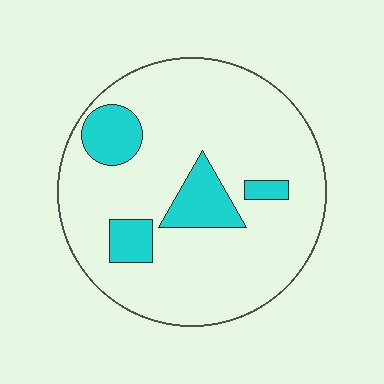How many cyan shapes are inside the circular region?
4.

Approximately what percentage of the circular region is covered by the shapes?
Approximately 15%.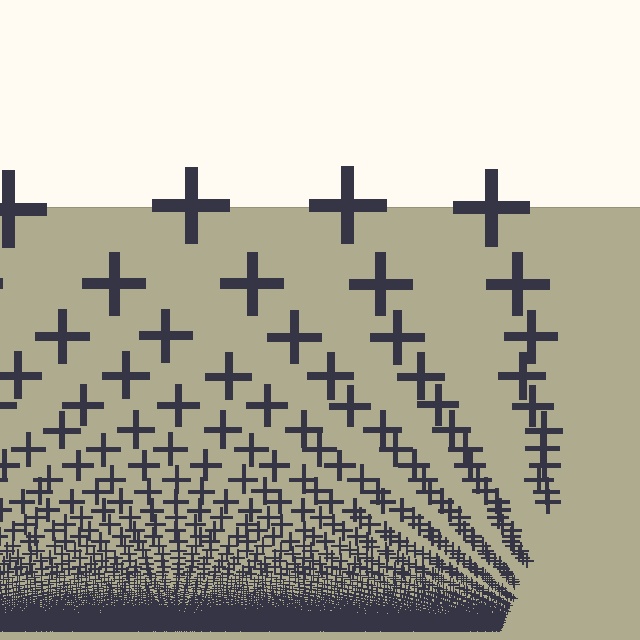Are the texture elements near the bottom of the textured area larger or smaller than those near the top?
Smaller. The gradient is inverted — elements near the bottom are smaller and denser.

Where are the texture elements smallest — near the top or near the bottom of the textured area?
Near the bottom.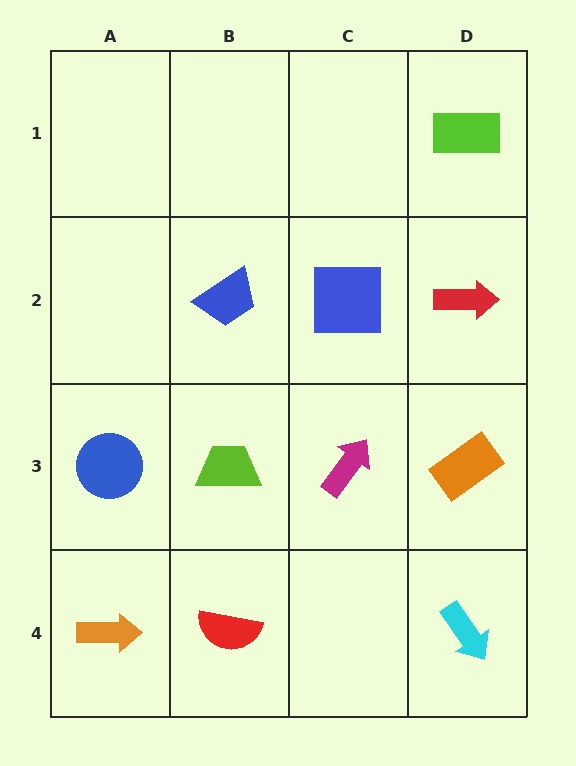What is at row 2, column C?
A blue square.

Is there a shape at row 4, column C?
No, that cell is empty.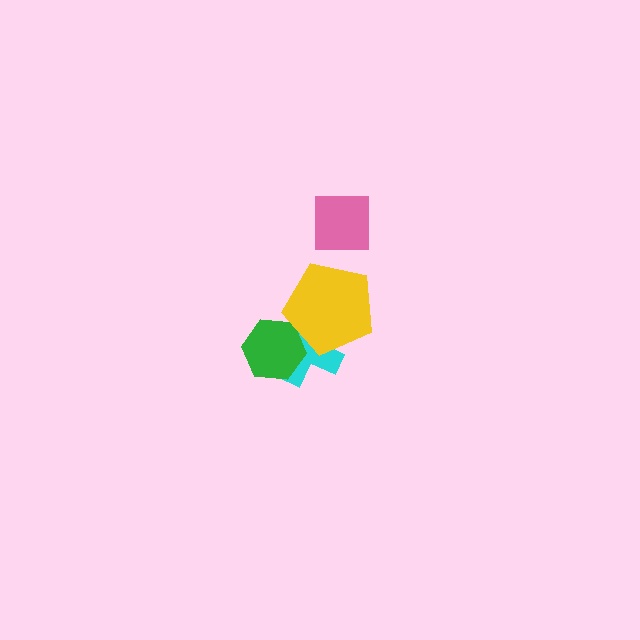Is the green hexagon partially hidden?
Yes, it is partially covered by another shape.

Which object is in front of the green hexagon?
The yellow pentagon is in front of the green hexagon.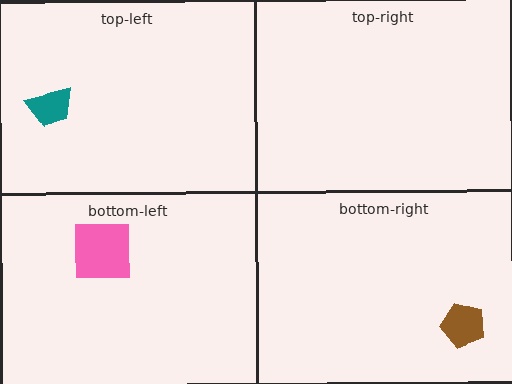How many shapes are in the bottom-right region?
1.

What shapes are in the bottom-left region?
The pink square.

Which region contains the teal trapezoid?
The top-left region.